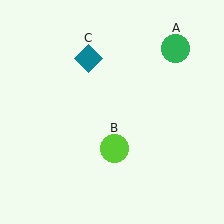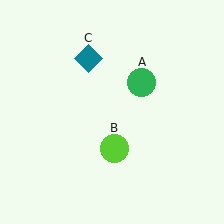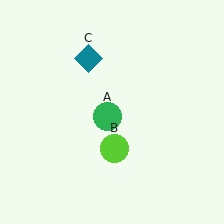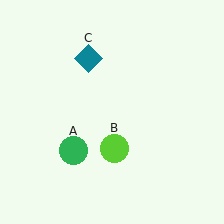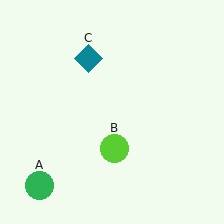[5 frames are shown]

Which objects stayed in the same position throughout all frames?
Lime circle (object B) and teal diamond (object C) remained stationary.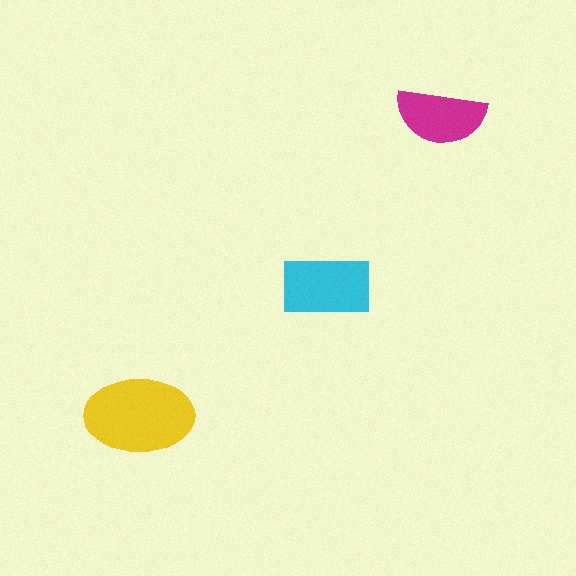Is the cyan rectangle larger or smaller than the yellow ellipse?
Smaller.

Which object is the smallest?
The magenta semicircle.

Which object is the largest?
The yellow ellipse.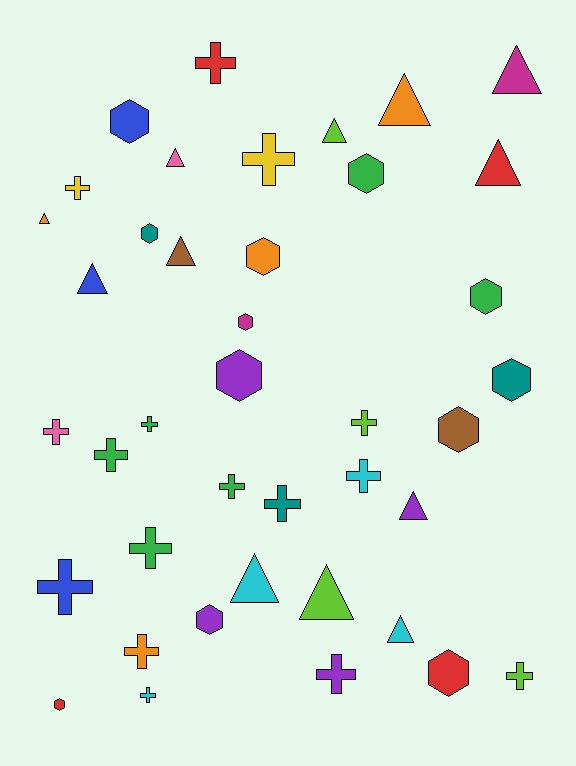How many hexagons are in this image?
There are 12 hexagons.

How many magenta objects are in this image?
There are 2 magenta objects.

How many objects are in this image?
There are 40 objects.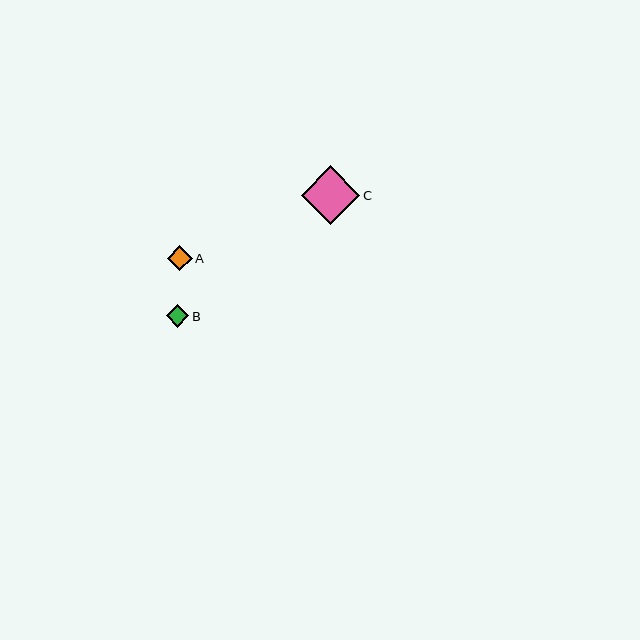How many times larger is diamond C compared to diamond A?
Diamond C is approximately 2.4 times the size of diamond A.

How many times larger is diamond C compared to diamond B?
Diamond C is approximately 2.6 times the size of diamond B.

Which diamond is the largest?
Diamond C is the largest with a size of approximately 59 pixels.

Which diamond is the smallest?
Diamond B is the smallest with a size of approximately 23 pixels.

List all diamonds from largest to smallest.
From largest to smallest: C, A, B.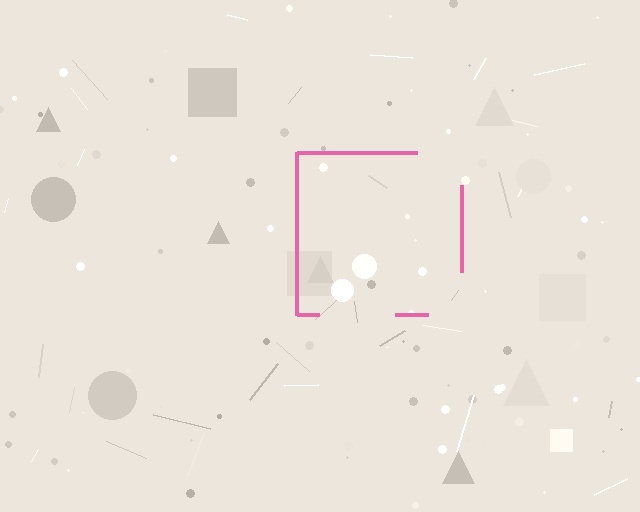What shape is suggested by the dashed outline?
The dashed outline suggests a square.